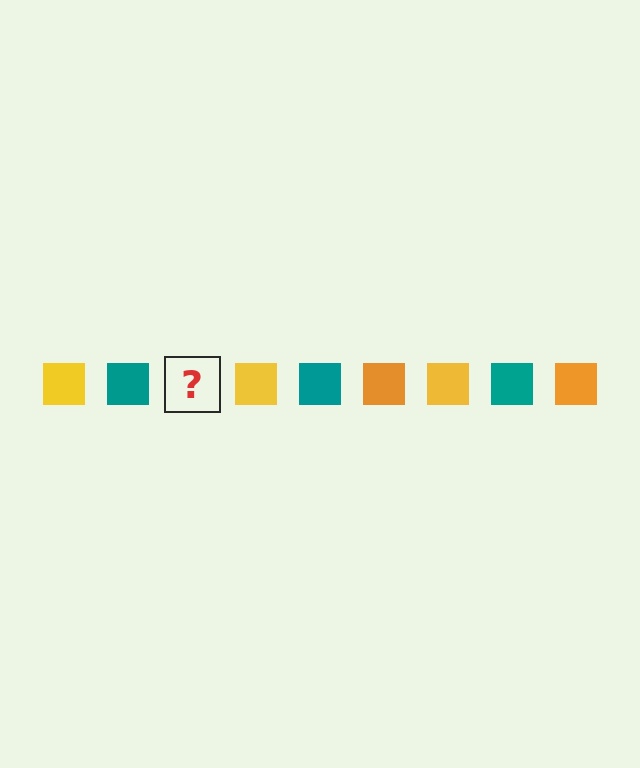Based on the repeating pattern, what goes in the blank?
The blank should be an orange square.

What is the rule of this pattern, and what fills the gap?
The rule is that the pattern cycles through yellow, teal, orange squares. The gap should be filled with an orange square.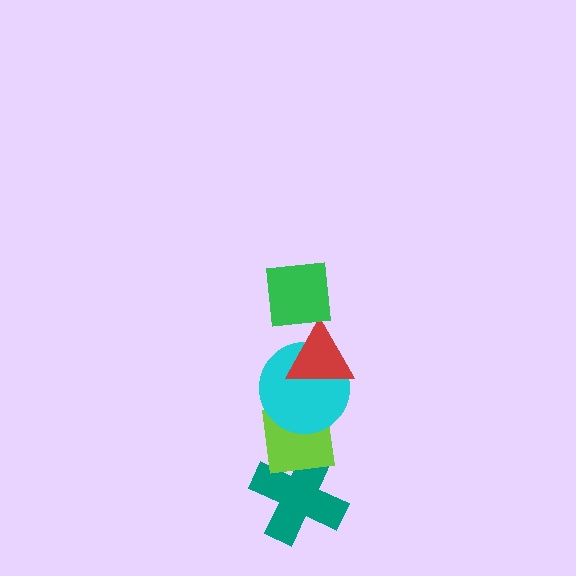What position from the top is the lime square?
The lime square is 4th from the top.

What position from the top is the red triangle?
The red triangle is 2nd from the top.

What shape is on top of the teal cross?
The lime square is on top of the teal cross.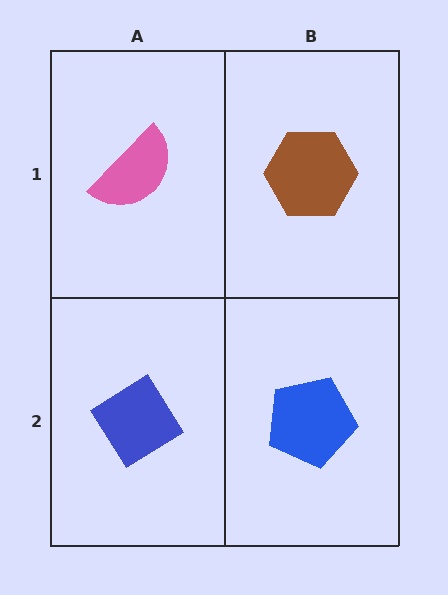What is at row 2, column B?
A blue pentagon.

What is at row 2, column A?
A blue diamond.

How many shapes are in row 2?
2 shapes.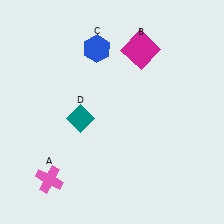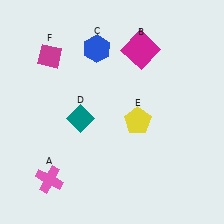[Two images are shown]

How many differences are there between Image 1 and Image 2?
There are 2 differences between the two images.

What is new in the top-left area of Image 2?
A magenta diamond (F) was added in the top-left area of Image 2.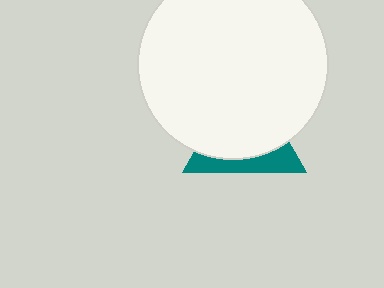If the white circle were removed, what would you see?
You would see the complete teal triangle.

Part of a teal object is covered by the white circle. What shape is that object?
It is a triangle.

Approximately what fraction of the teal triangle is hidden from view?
Roughly 69% of the teal triangle is hidden behind the white circle.